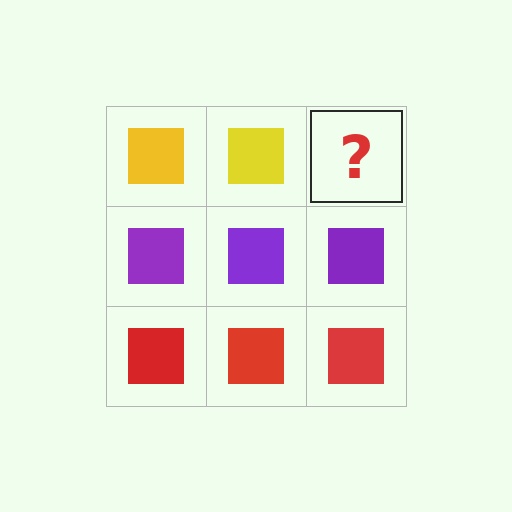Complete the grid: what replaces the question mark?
The question mark should be replaced with a yellow square.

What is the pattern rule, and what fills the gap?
The rule is that each row has a consistent color. The gap should be filled with a yellow square.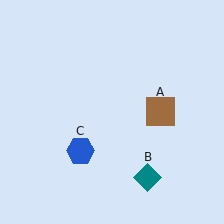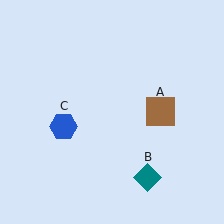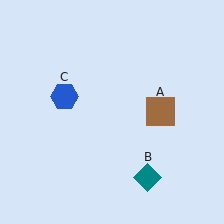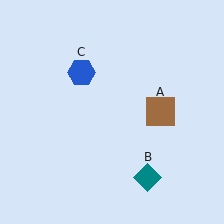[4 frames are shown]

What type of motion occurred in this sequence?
The blue hexagon (object C) rotated clockwise around the center of the scene.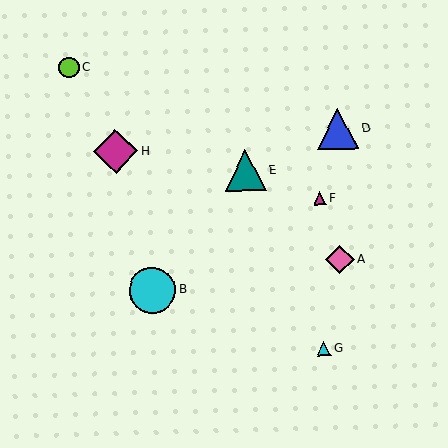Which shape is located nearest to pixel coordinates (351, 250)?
The pink diamond (labeled A) at (340, 259) is nearest to that location.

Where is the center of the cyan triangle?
The center of the cyan triangle is at (324, 349).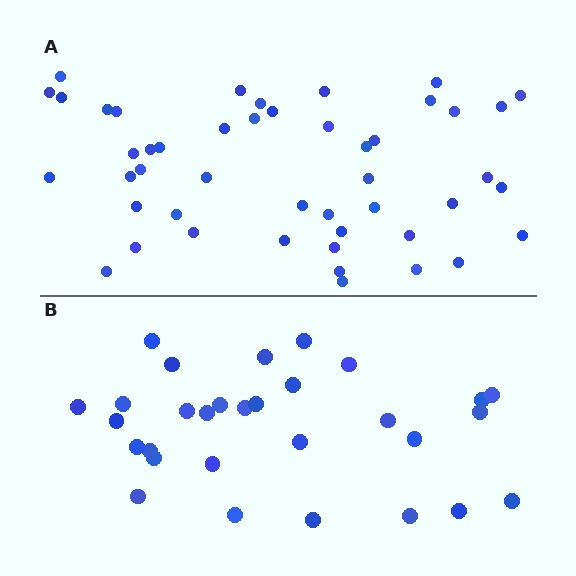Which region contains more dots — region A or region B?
Region A (the top region) has more dots.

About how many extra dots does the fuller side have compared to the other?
Region A has approximately 15 more dots than region B.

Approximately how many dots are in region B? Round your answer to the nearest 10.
About 30 dots.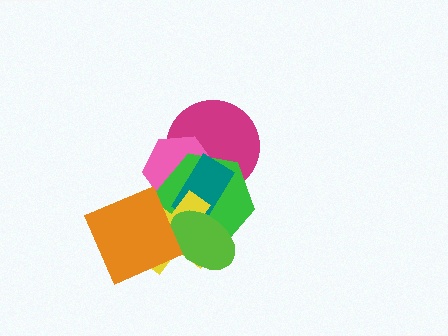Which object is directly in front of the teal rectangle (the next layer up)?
The yellow cross is directly in front of the teal rectangle.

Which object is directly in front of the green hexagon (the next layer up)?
The teal rectangle is directly in front of the green hexagon.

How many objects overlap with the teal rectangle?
5 objects overlap with the teal rectangle.